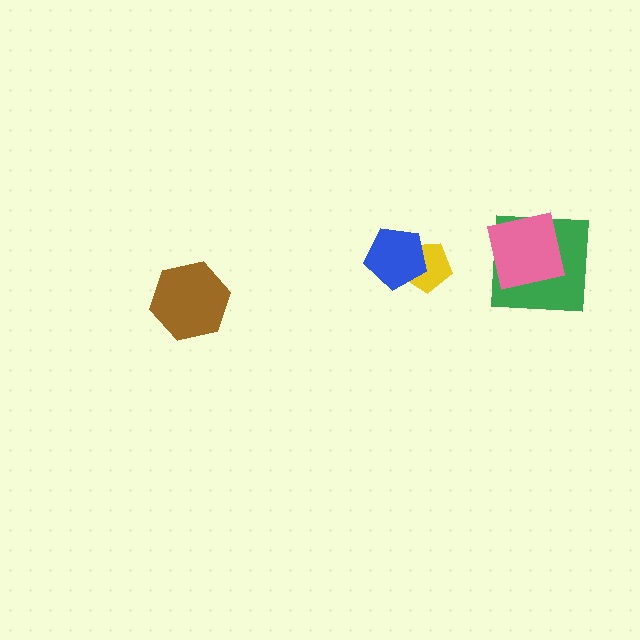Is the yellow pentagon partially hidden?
Yes, it is partially covered by another shape.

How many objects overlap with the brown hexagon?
0 objects overlap with the brown hexagon.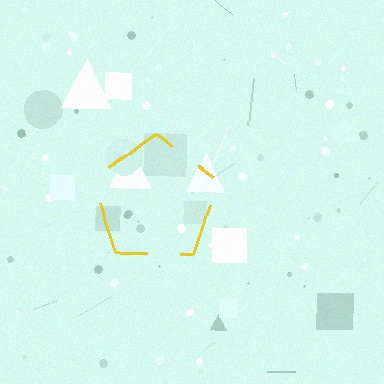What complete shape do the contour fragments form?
The contour fragments form a pentagon.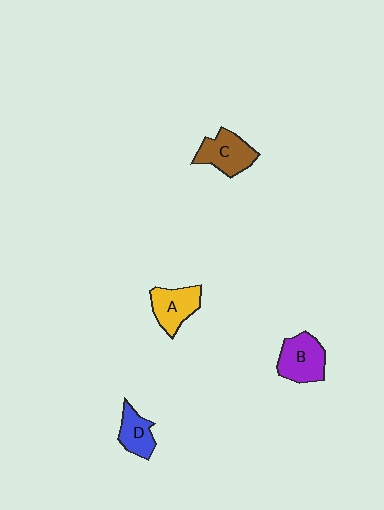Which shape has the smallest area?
Shape D (blue).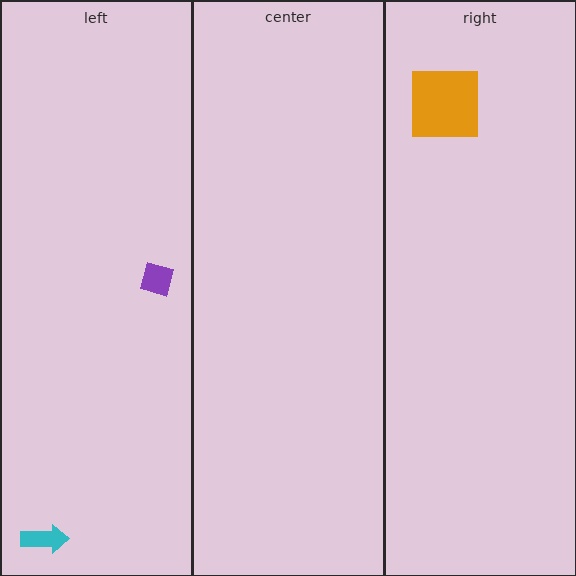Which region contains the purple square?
The left region.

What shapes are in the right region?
The orange square.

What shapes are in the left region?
The purple square, the cyan arrow.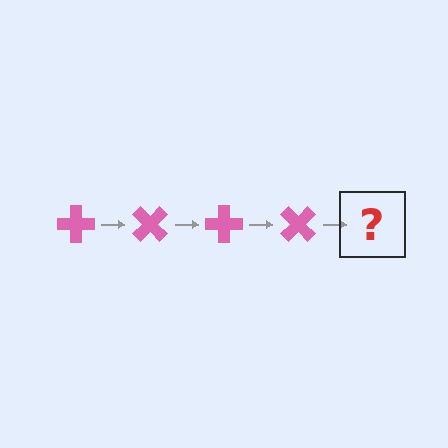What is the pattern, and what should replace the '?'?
The pattern is that the cross rotates 45 degrees each step. The '?' should be a pink cross rotated 180 degrees.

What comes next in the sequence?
The next element should be a pink cross rotated 180 degrees.